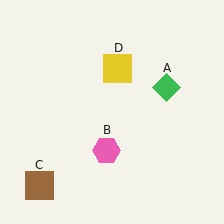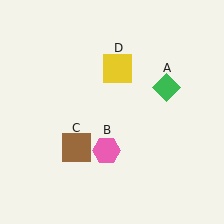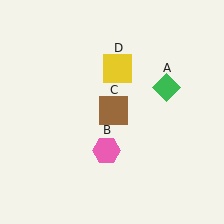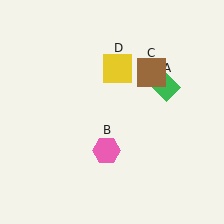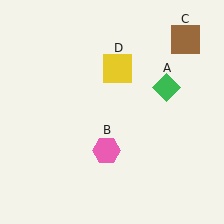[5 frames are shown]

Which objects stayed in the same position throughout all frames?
Green diamond (object A) and pink hexagon (object B) and yellow square (object D) remained stationary.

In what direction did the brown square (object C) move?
The brown square (object C) moved up and to the right.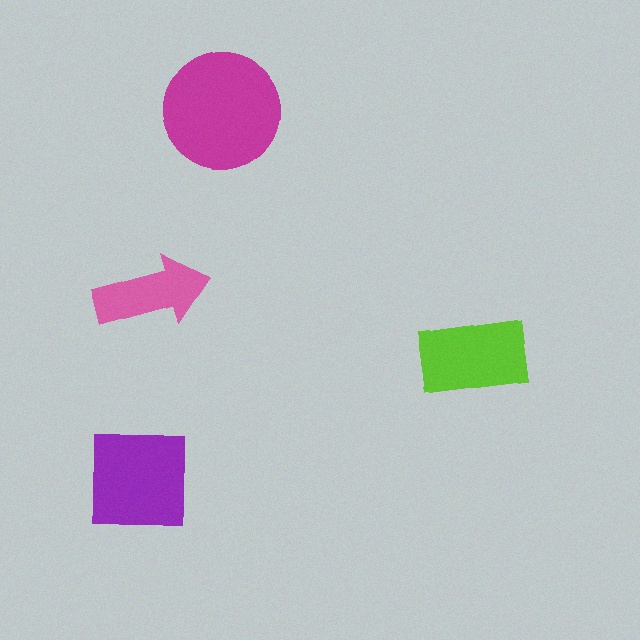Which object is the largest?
The magenta circle.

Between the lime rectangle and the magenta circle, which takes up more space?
The magenta circle.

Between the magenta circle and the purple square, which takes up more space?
The magenta circle.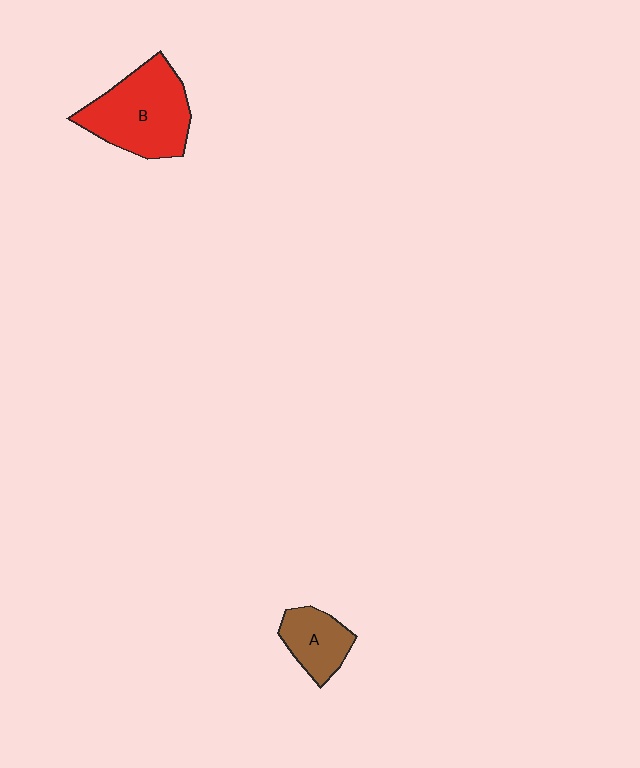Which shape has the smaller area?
Shape A (brown).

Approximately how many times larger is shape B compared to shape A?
Approximately 2.0 times.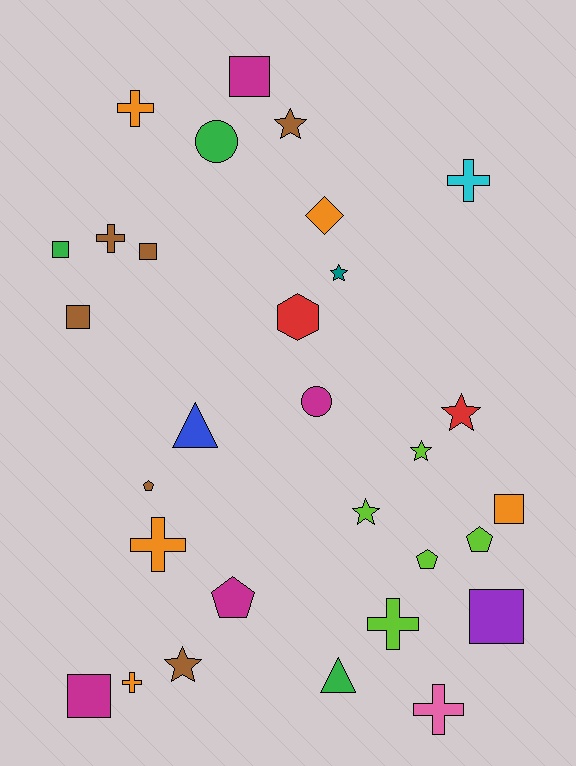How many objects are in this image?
There are 30 objects.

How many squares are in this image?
There are 7 squares.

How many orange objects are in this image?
There are 5 orange objects.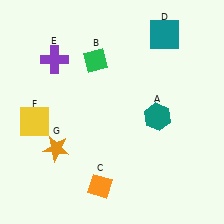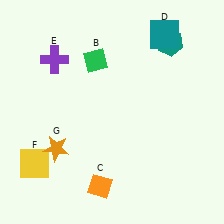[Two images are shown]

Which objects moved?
The objects that moved are: the teal hexagon (A), the yellow square (F).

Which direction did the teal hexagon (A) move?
The teal hexagon (A) moved up.